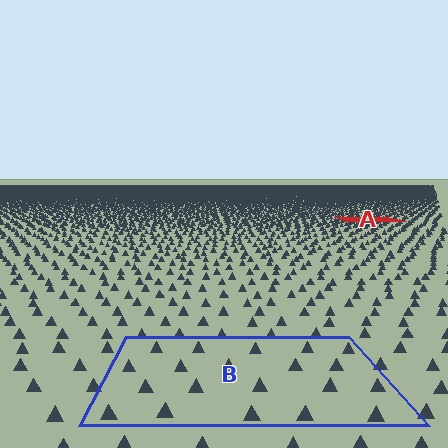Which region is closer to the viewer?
Region B is closer. The texture elements there are larger and more spread out.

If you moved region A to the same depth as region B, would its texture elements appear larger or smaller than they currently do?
They would appear larger. At a closer depth, the same texture elements are projected at a bigger on-screen size.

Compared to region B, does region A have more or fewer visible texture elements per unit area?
Region A has more texture elements per unit area — they are packed more densely because it is farther away.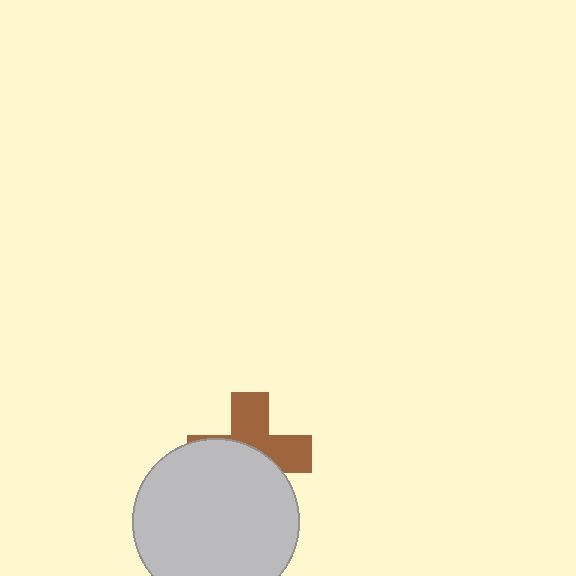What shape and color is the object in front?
The object in front is a light gray circle.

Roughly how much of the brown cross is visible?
About half of it is visible (roughly 46%).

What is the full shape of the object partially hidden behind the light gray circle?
The partially hidden object is a brown cross.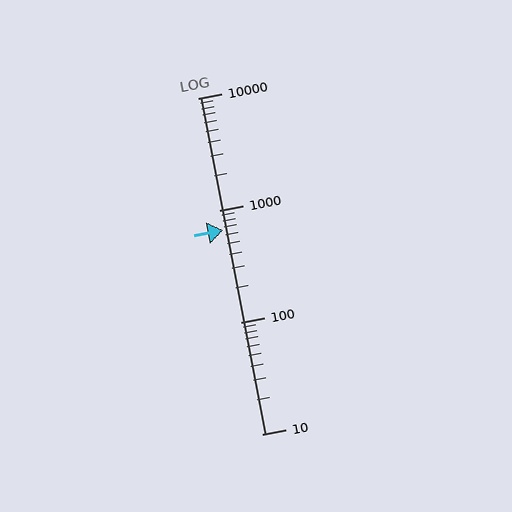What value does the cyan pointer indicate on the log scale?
The pointer indicates approximately 660.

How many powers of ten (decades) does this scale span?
The scale spans 3 decades, from 10 to 10000.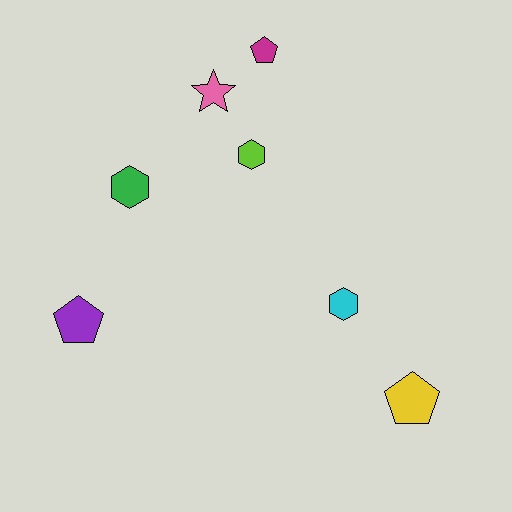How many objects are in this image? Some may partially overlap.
There are 7 objects.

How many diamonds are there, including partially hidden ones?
There are no diamonds.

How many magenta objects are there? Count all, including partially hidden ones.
There is 1 magenta object.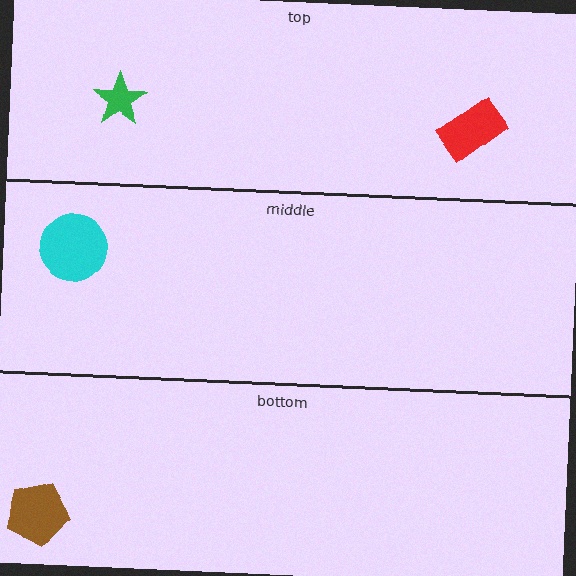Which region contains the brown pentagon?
The bottom region.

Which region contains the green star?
The top region.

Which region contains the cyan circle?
The middle region.